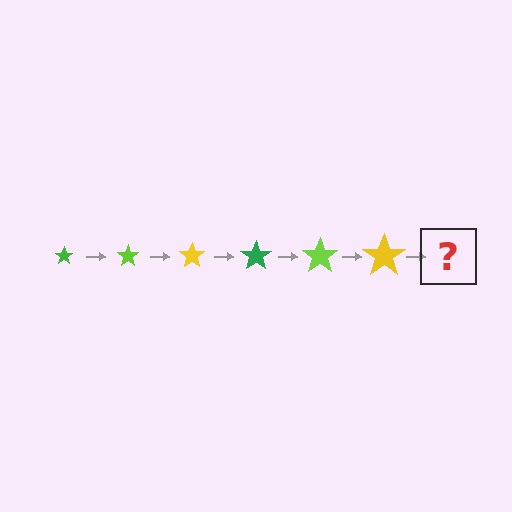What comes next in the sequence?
The next element should be a green star, larger than the previous one.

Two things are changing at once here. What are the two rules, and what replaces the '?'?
The two rules are that the star grows larger each step and the color cycles through green, lime, and yellow. The '?' should be a green star, larger than the previous one.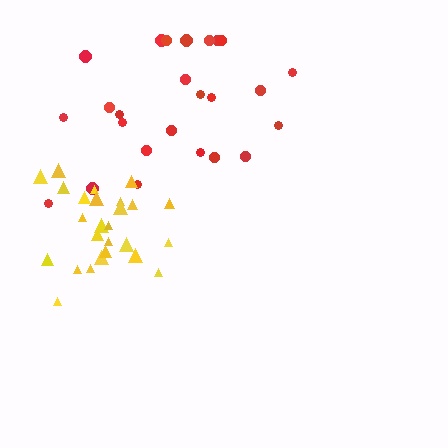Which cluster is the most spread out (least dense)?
Red.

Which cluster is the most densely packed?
Yellow.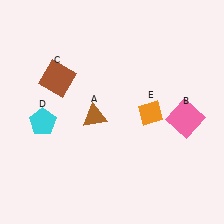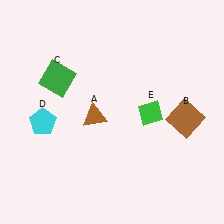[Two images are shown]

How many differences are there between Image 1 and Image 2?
There are 3 differences between the two images.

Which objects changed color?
B changed from pink to brown. C changed from brown to green. E changed from orange to green.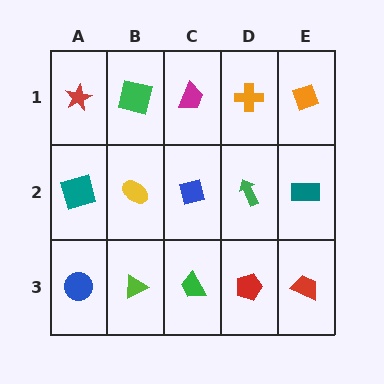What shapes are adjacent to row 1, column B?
A yellow ellipse (row 2, column B), a red star (row 1, column A), a magenta trapezoid (row 1, column C).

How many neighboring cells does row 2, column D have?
4.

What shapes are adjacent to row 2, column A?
A red star (row 1, column A), a blue circle (row 3, column A), a yellow ellipse (row 2, column B).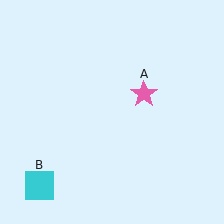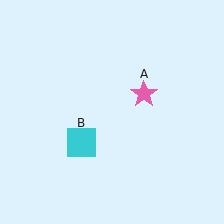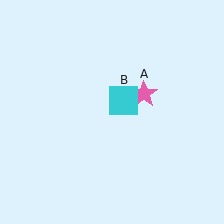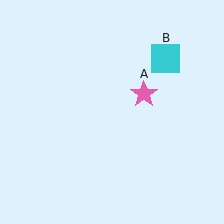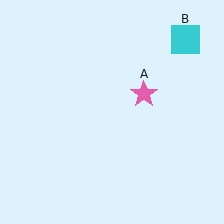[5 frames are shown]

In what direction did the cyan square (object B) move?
The cyan square (object B) moved up and to the right.